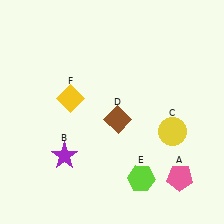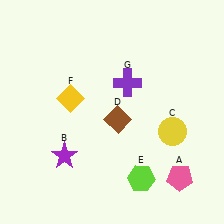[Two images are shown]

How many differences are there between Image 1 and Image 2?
There is 1 difference between the two images.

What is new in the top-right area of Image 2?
A purple cross (G) was added in the top-right area of Image 2.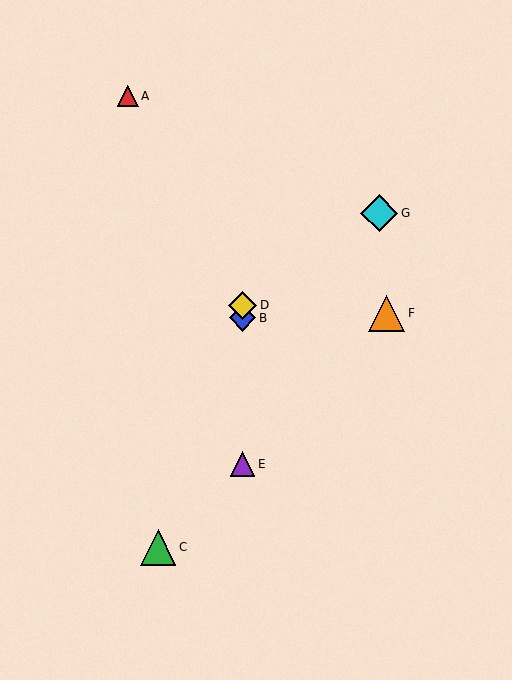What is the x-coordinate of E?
Object E is at x≈243.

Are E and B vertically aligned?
Yes, both are at x≈243.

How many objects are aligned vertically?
3 objects (B, D, E) are aligned vertically.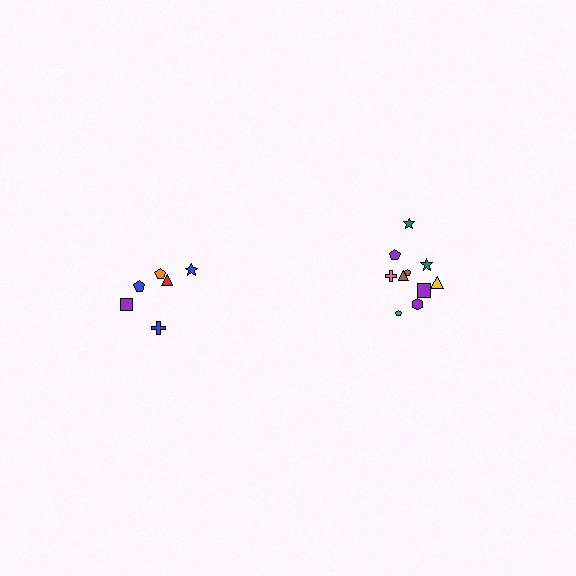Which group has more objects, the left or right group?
The right group.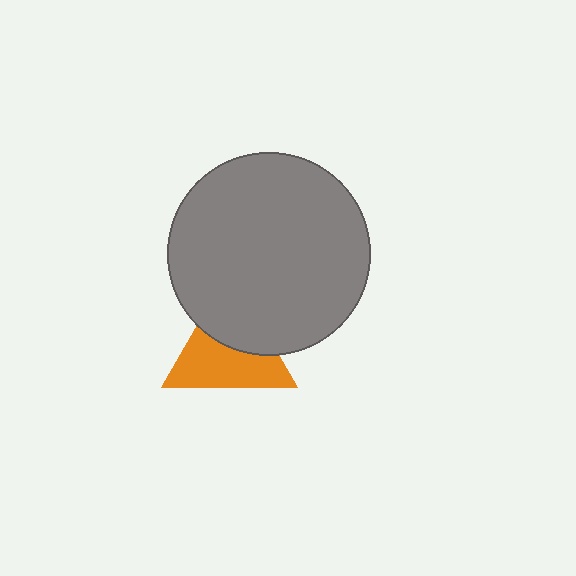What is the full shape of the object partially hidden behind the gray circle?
The partially hidden object is an orange triangle.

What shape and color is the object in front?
The object in front is a gray circle.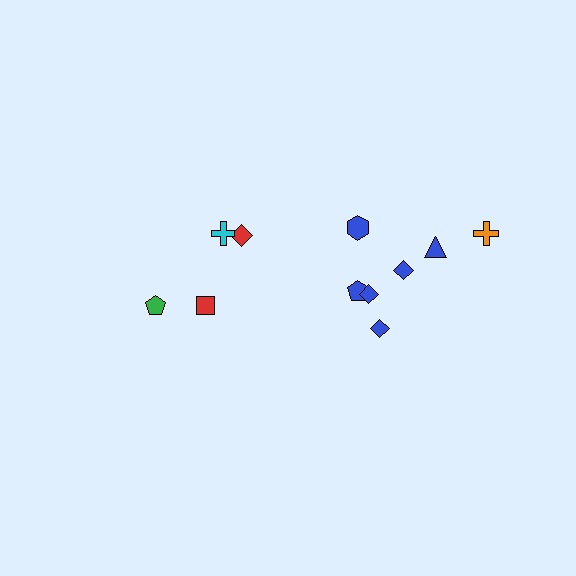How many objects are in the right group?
There are 7 objects.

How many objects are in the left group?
There are 4 objects.